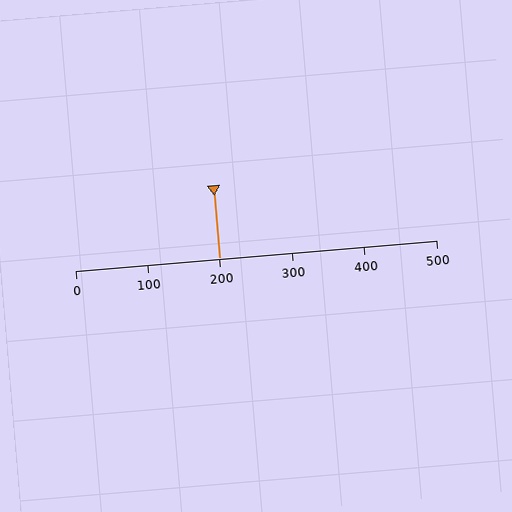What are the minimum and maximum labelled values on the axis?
The axis runs from 0 to 500.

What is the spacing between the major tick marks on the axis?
The major ticks are spaced 100 apart.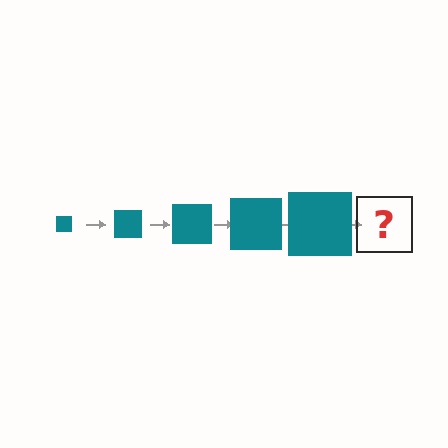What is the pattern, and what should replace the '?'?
The pattern is that the square gets progressively larger each step. The '?' should be a teal square, larger than the previous one.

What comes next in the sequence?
The next element should be a teal square, larger than the previous one.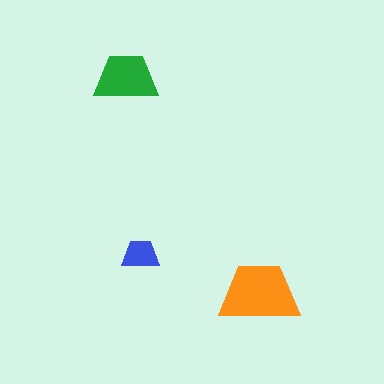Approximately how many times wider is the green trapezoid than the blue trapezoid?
About 1.5 times wider.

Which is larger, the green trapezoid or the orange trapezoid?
The orange one.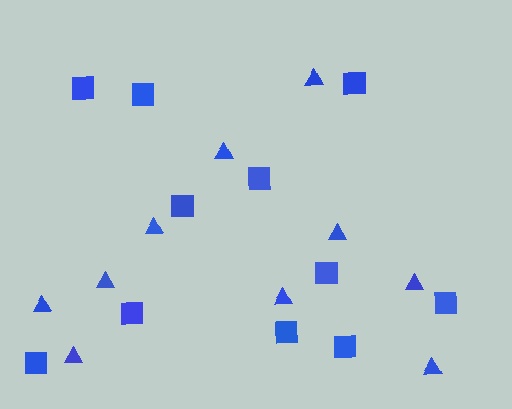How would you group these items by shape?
There are 2 groups: one group of squares (11) and one group of triangles (10).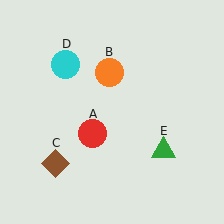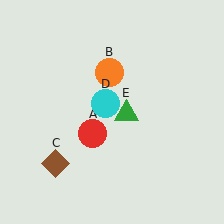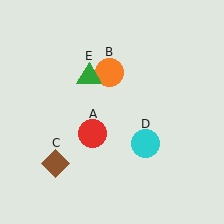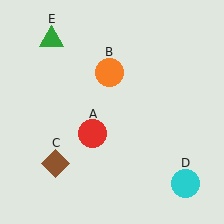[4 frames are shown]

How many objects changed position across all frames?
2 objects changed position: cyan circle (object D), green triangle (object E).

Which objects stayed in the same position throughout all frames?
Red circle (object A) and orange circle (object B) and brown diamond (object C) remained stationary.